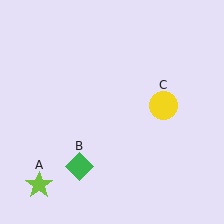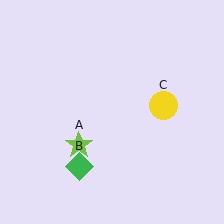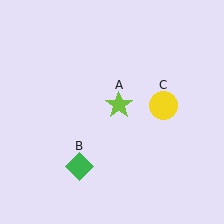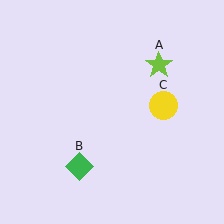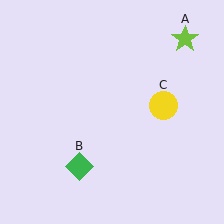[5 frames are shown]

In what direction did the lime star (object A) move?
The lime star (object A) moved up and to the right.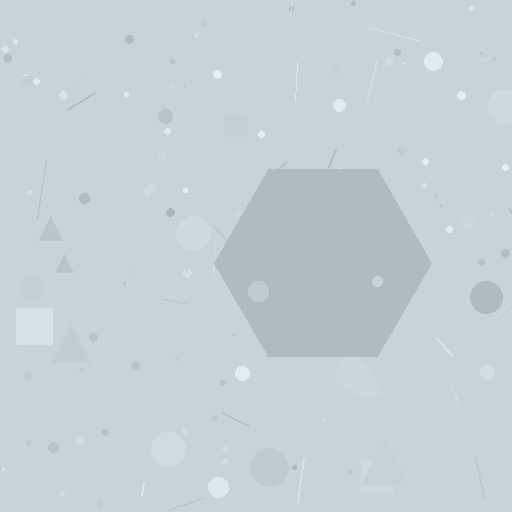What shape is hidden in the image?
A hexagon is hidden in the image.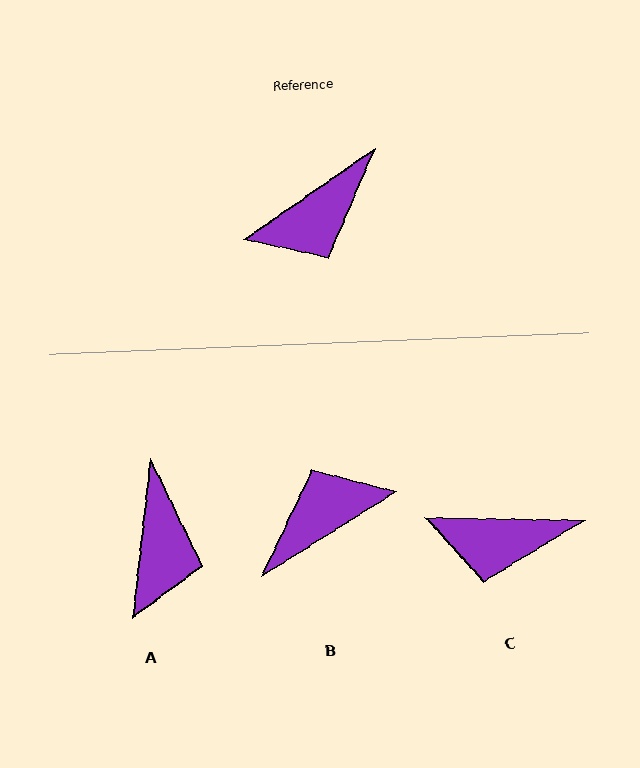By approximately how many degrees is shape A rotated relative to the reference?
Approximately 49 degrees counter-clockwise.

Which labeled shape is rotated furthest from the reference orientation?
B, about 178 degrees away.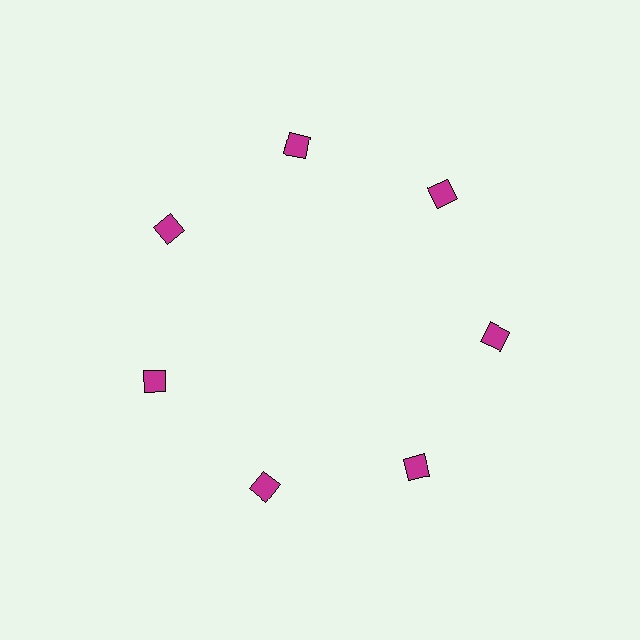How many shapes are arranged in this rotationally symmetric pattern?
There are 7 shapes, arranged in 7 groups of 1.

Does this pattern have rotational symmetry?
Yes, this pattern has 7-fold rotational symmetry. It looks the same after rotating 51 degrees around the center.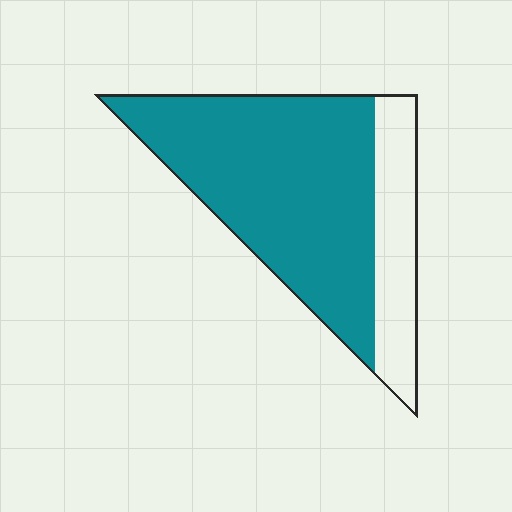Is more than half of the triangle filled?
Yes.